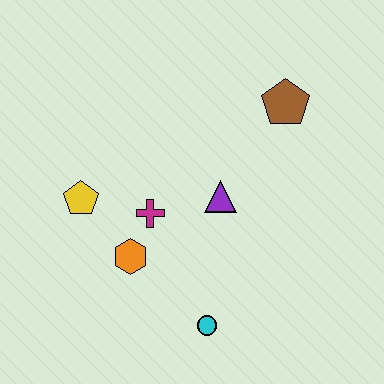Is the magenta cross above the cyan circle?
Yes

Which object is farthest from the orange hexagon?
The brown pentagon is farthest from the orange hexagon.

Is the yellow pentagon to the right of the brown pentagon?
No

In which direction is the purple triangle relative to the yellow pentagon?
The purple triangle is to the right of the yellow pentagon.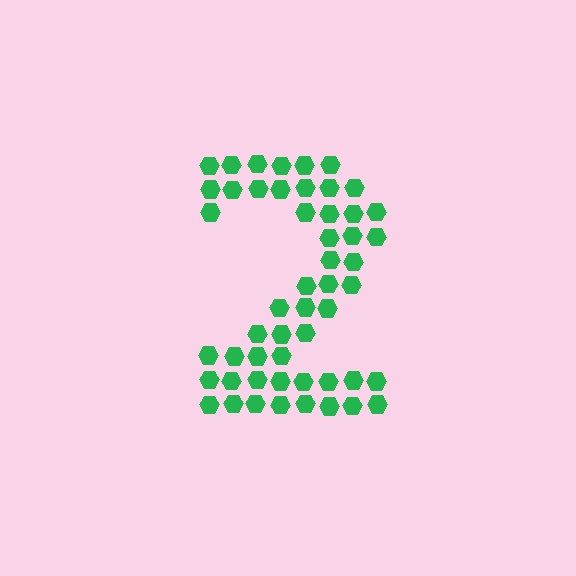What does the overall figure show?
The overall figure shows the digit 2.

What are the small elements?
The small elements are hexagons.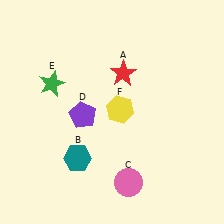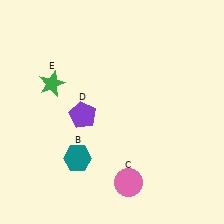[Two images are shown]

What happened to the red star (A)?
The red star (A) was removed in Image 2. It was in the top-right area of Image 1.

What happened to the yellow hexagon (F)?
The yellow hexagon (F) was removed in Image 2. It was in the top-right area of Image 1.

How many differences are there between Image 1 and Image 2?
There are 2 differences between the two images.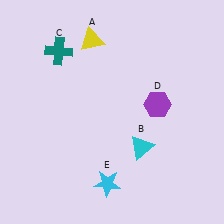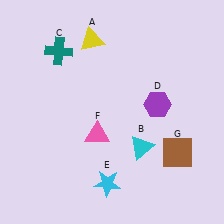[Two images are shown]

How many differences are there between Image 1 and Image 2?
There are 2 differences between the two images.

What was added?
A pink triangle (F), a brown square (G) were added in Image 2.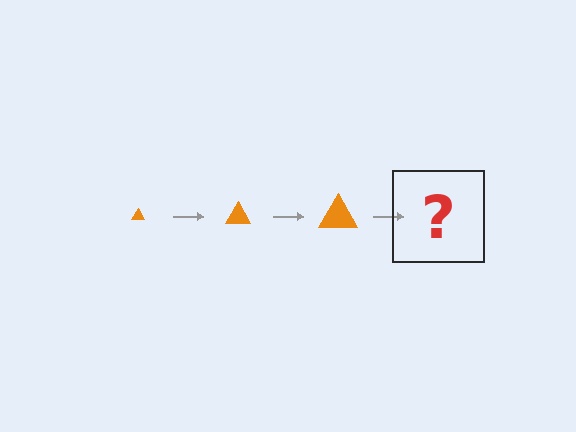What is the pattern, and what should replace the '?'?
The pattern is that the triangle gets progressively larger each step. The '?' should be an orange triangle, larger than the previous one.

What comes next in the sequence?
The next element should be an orange triangle, larger than the previous one.